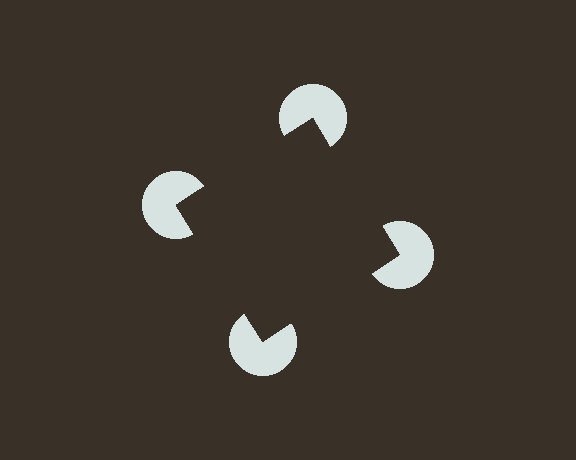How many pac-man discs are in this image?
There are 4 — one at each vertex of the illusory square.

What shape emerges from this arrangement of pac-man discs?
An illusory square — its edges are inferred from the aligned wedge cuts in the pac-man discs, not physically drawn.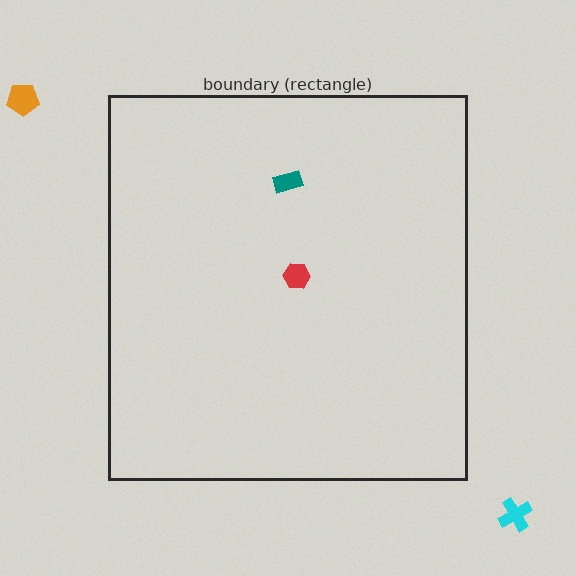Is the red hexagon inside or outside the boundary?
Inside.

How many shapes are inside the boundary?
2 inside, 2 outside.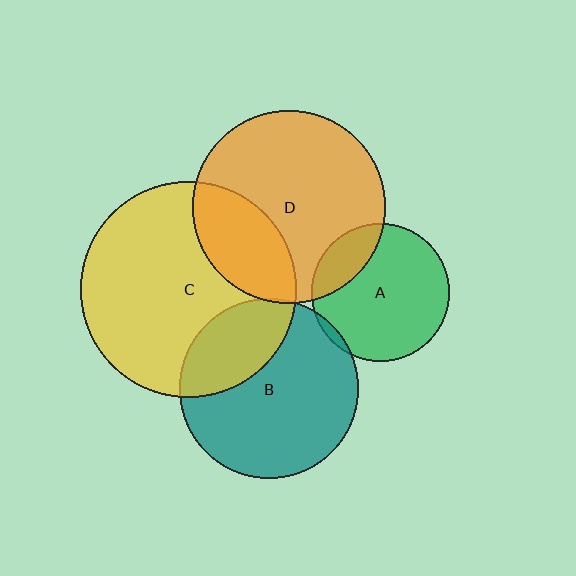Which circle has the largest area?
Circle C (yellow).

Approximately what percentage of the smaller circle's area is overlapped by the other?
Approximately 30%.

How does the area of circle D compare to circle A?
Approximately 1.9 times.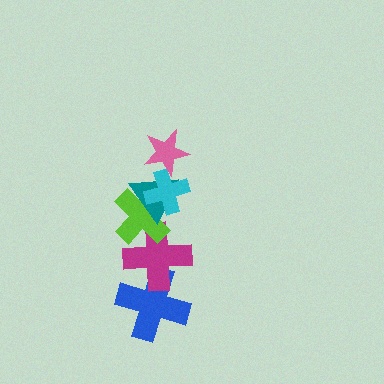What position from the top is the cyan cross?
The cyan cross is 2nd from the top.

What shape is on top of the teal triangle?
The cyan cross is on top of the teal triangle.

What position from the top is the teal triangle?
The teal triangle is 3rd from the top.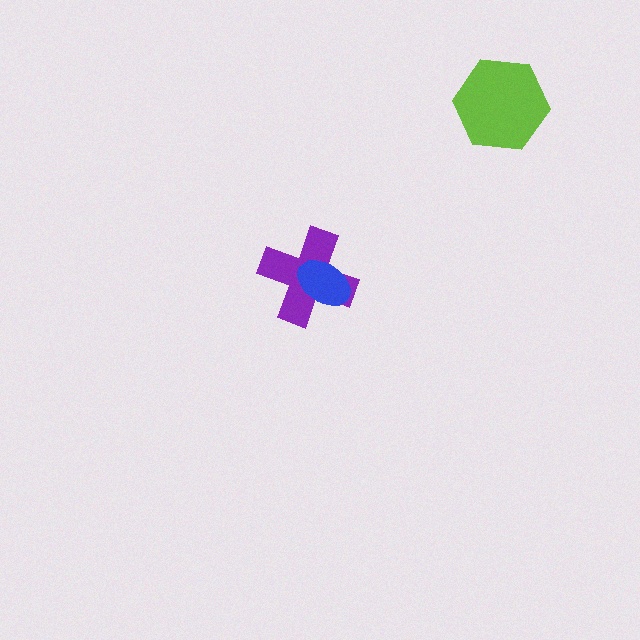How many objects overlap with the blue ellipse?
1 object overlaps with the blue ellipse.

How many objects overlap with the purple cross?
1 object overlaps with the purple cross.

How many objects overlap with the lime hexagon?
0 objects overlap with the lime hexagon.